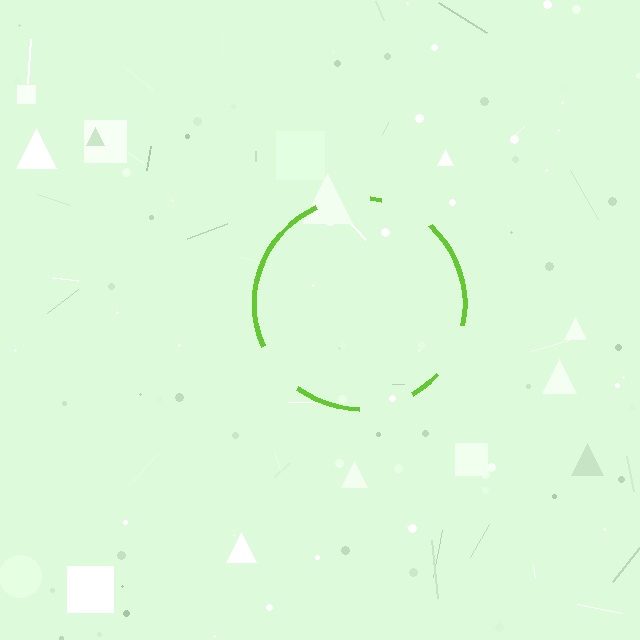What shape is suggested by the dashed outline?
The dashed outline suggests a circle.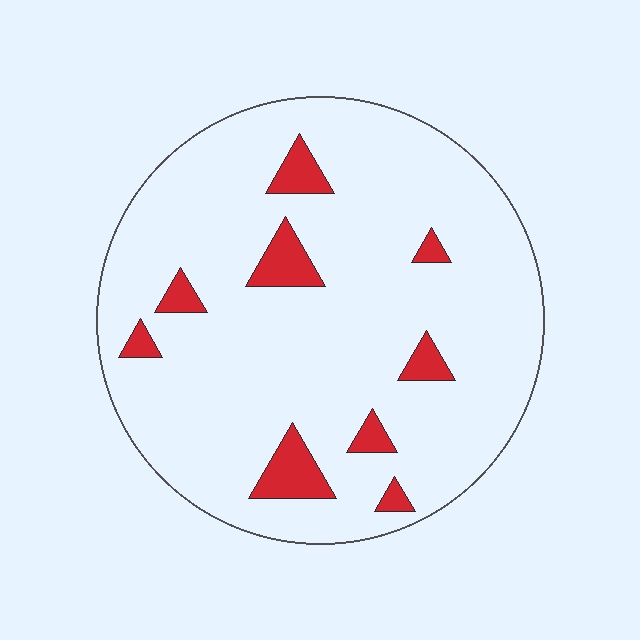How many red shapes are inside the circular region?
9.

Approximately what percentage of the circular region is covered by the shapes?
Approximately 10%.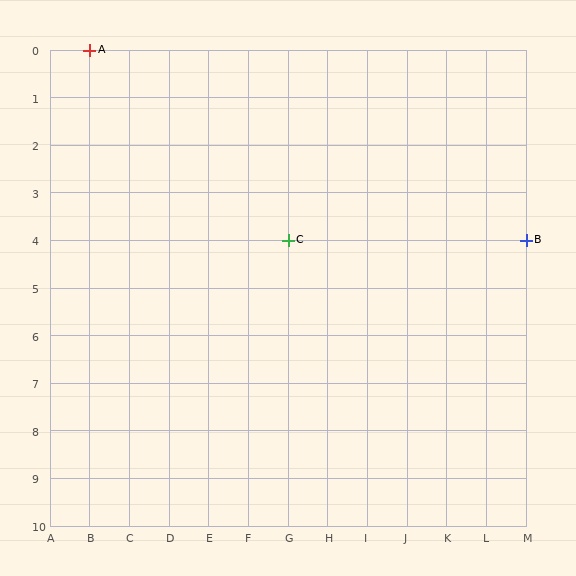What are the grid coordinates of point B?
Point B is at grid coordinates (M, 4).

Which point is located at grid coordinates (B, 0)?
Point A is at (B, 0).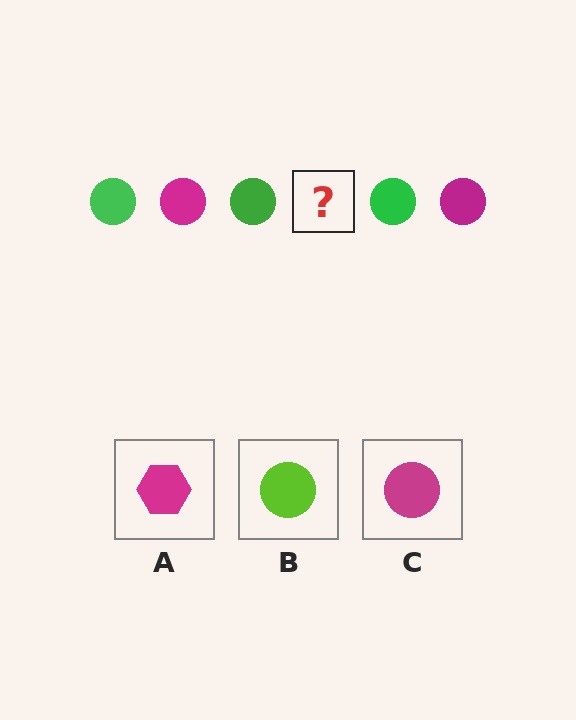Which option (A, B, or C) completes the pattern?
C.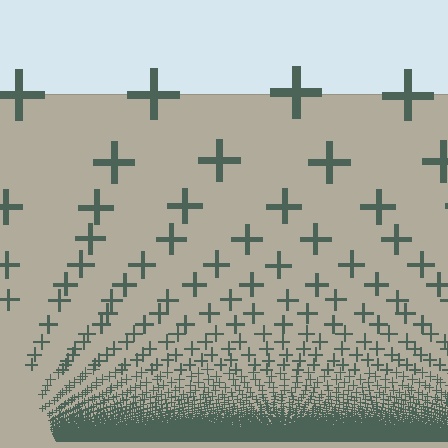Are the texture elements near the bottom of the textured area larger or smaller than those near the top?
Smaller. The gradient is inverted — elements near the bottom are smaller and denser.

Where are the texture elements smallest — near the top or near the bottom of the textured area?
Near the bottom.